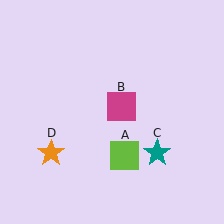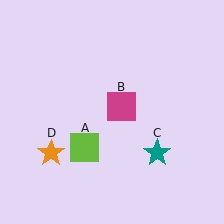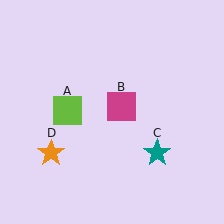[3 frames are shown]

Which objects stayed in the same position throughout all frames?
Magenta square (object B) and teal star (object C) and orange star (object D) remained stationary.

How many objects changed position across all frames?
1 object changed position: lime square (object A).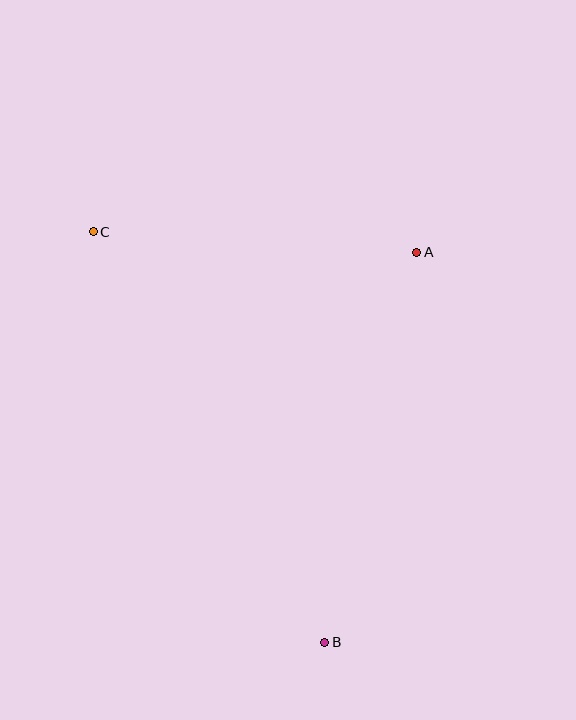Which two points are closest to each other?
Points A and C are closest to each other.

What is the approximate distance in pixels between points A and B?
The distance between A and B is approximately 401 pixels.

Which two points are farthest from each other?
Points B and C are farthest from each other.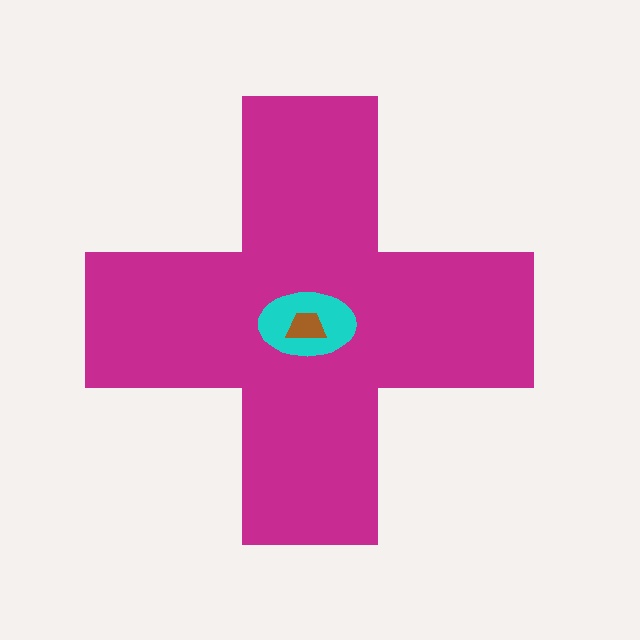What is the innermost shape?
The brown trapezoid.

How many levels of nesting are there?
3.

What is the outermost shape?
The magenta cross.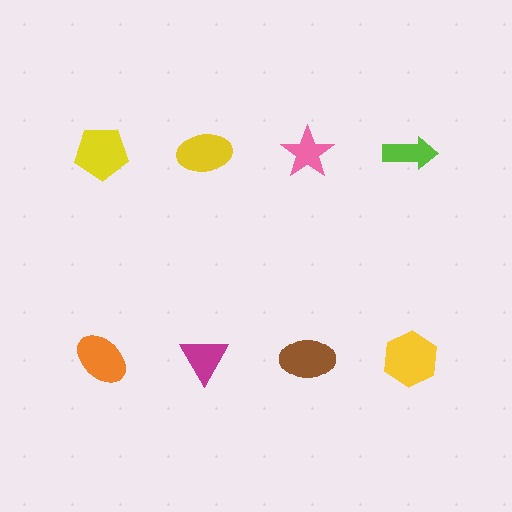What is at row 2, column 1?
An orange ellipse.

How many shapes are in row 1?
4 shapes.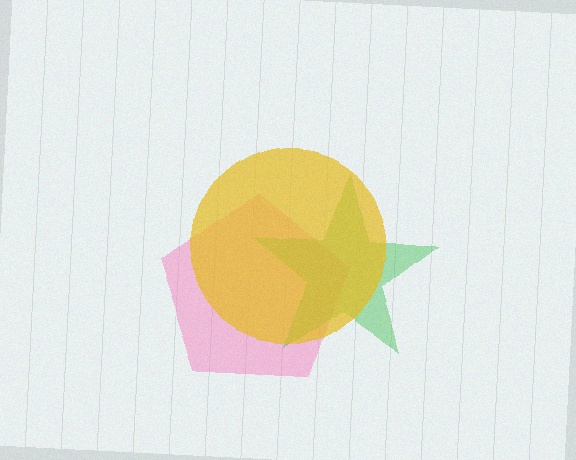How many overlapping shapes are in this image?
There are 3 overlapping shapes in the image.